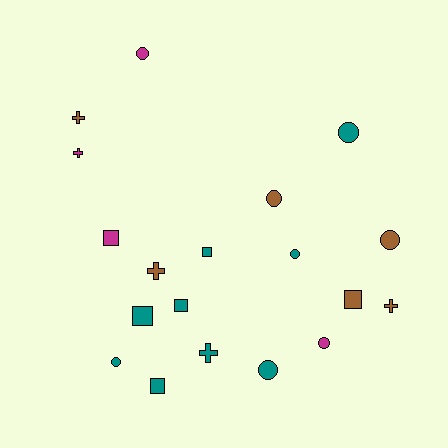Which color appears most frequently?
Teal, with 9 objects.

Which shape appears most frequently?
Circle, with 8 objects.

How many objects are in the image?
There are 19 objects.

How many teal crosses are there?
There is 1 teal cross.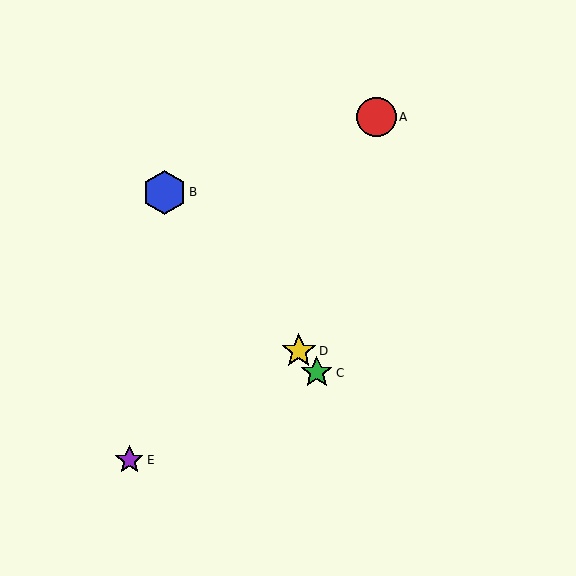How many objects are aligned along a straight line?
3 objects (B, C, D) are aligned along a straight line.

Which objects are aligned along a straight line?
Objects B, C, D are aligned along a straight line.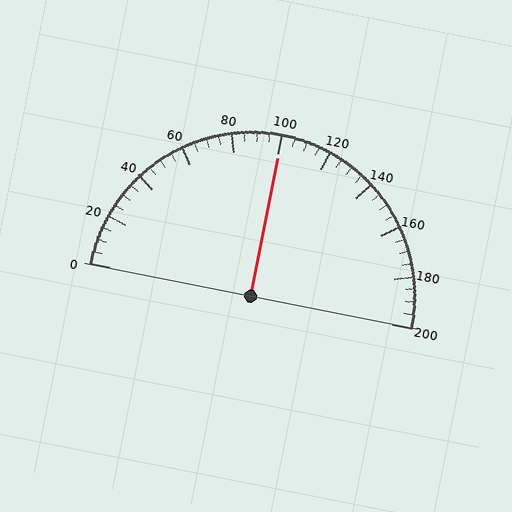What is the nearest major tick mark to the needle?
The nearest major tick mark is 100.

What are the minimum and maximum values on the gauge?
The gauge ranges from 0 to 200.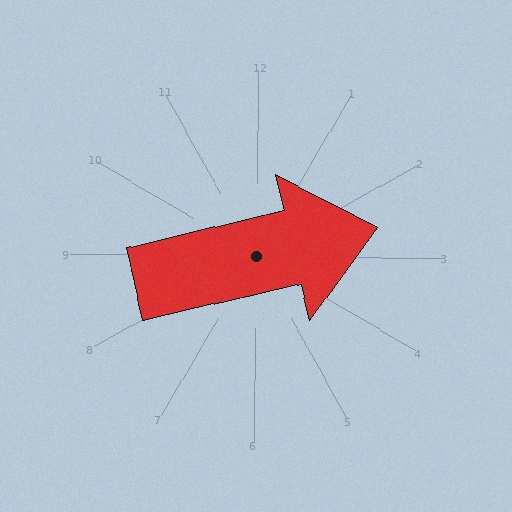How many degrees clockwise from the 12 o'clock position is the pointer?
Approximately 76 degrees.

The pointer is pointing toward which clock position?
Roughly 3 o'clock.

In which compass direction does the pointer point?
East.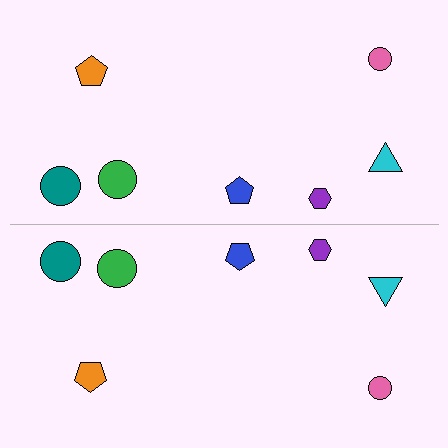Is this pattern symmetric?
Yes, this pattern has bilateral (reflection) symmetry.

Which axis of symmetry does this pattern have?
The pattern has a horizontal axis of symmetry running through the center of the image.